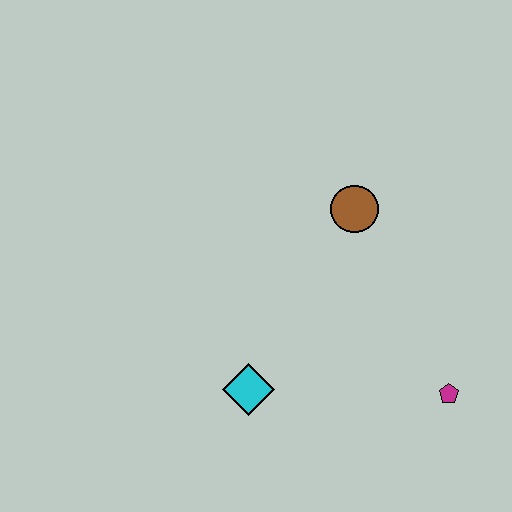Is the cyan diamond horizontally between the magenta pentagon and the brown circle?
No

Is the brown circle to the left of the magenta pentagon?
Yes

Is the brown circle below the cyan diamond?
No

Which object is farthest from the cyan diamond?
The brown circle is farthest from the cyan diamond.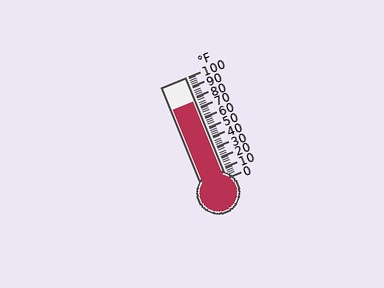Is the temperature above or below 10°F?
The temperature is above 10°F.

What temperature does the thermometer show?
The thermometer shows approximately 76°F.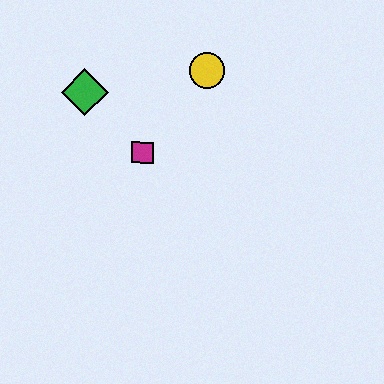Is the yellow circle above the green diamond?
Yes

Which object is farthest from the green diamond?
The yellow circle is farthest from the green diamond.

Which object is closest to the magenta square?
The green diamond is closest to the magenta square.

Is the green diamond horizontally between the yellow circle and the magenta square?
No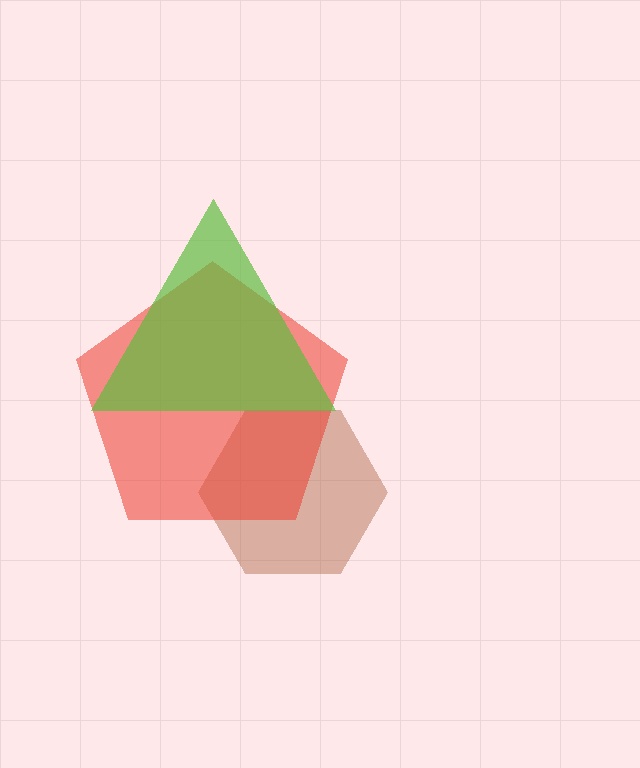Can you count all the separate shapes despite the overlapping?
Yes, there are 3 separate shapes.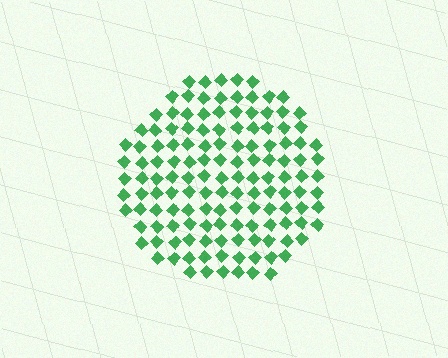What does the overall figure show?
The overall figure shows a circle.